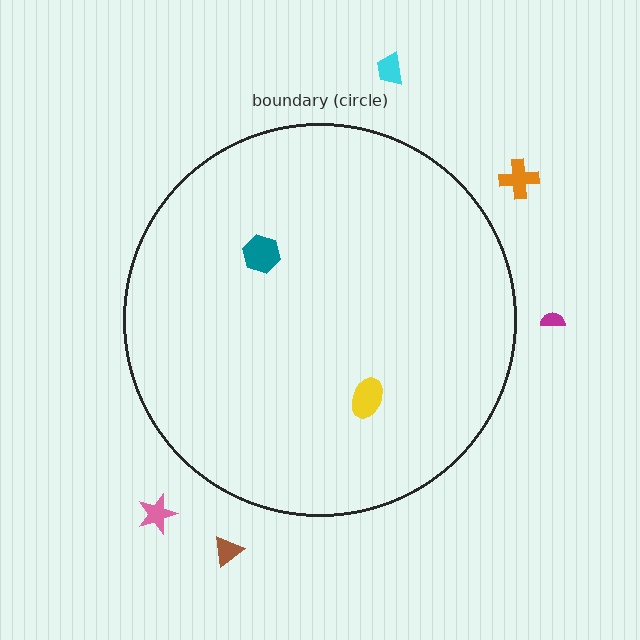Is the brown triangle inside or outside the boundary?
Outside.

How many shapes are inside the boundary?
2 inside, 5 outside.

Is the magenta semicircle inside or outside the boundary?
Outside.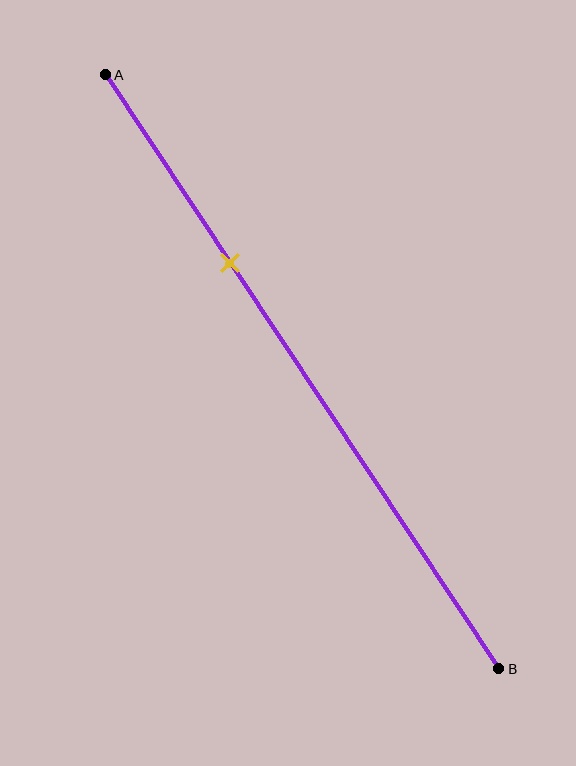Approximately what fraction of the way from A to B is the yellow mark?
The yellow mark is approximately 30% of the way from A to B.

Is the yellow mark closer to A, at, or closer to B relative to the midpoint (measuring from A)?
The yellow mark is closer to point A than the midpoint of segment AB.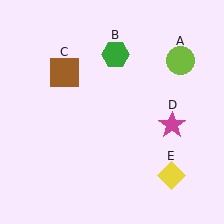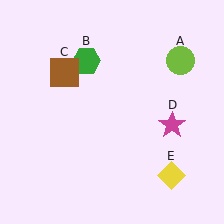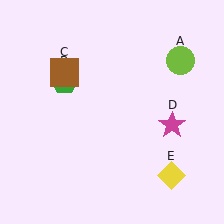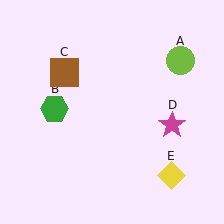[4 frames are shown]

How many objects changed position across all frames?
1 object changed position: green hexagon (object B).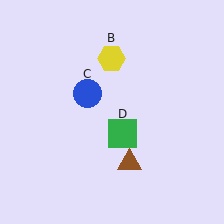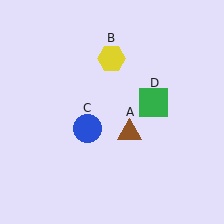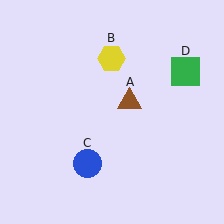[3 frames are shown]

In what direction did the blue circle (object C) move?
The blue circle (object C) moved down.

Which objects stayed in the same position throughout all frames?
Yellow hexagon (object B) remained stationary.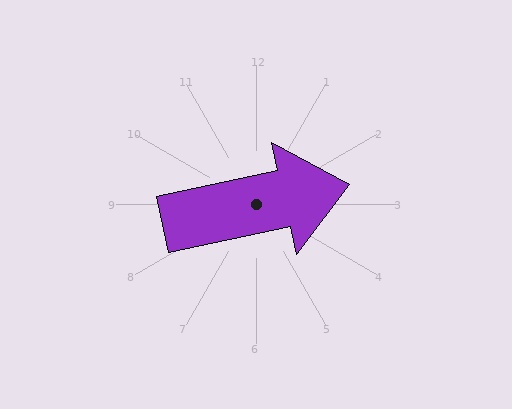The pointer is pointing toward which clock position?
Roughly 3 o'clock.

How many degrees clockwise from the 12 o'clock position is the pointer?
Approximately 78 degrees.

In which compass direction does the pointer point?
East.